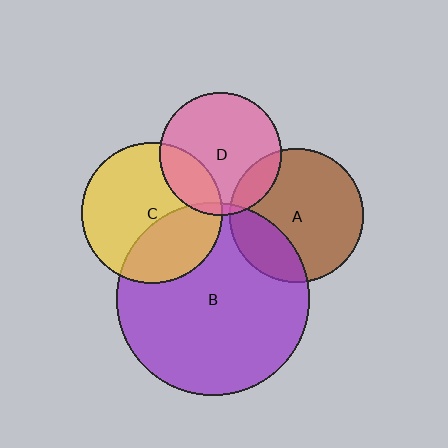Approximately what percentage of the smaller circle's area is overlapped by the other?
Approximately 5%.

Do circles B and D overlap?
Yes.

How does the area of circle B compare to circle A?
Approximately 2.1 times.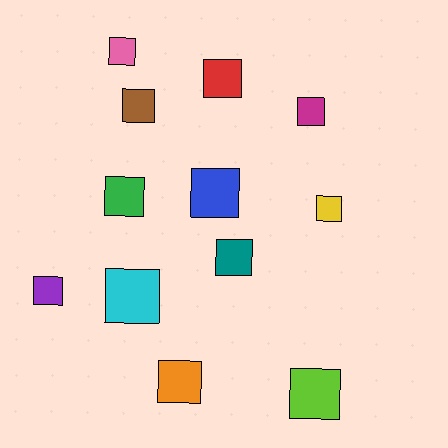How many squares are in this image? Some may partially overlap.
There are 12 squares.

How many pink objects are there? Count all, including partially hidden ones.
There is 1 pink object.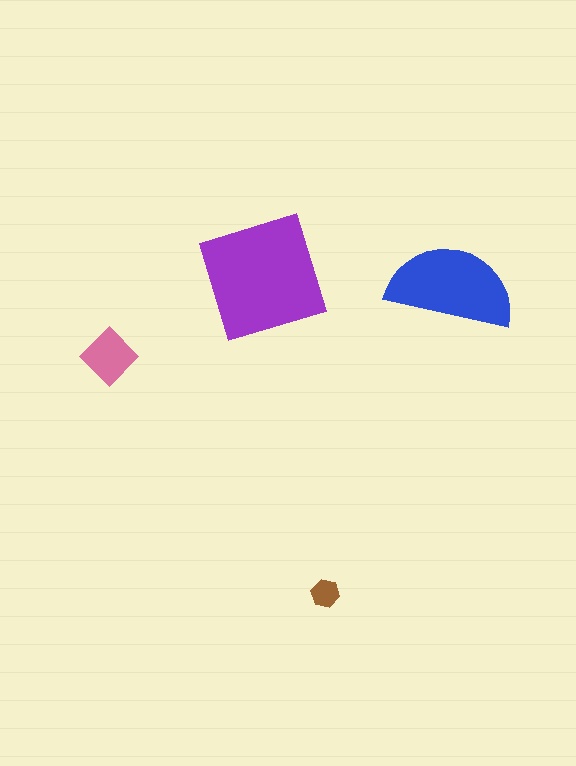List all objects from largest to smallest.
The purple square, the blue semicircle, the pink diamond, the brown hexagon.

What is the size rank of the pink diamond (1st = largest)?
3rd.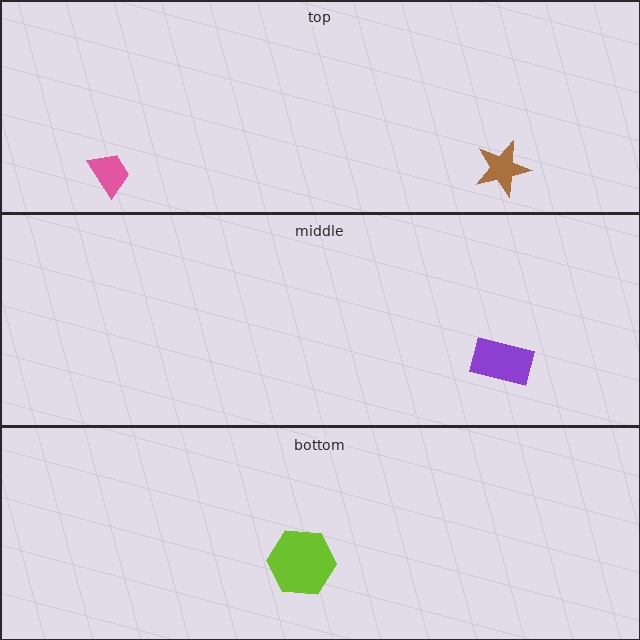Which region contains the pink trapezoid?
The top region.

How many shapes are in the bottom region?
1.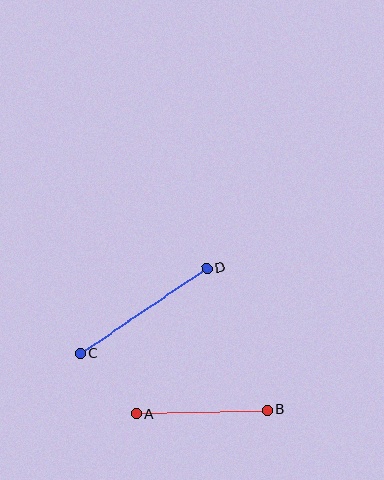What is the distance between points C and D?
The distance is approximately 153 pixels.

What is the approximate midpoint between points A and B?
The midpoint is at approximately (202, 412) pixels.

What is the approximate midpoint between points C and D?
The midpoint is at approximately (143, 311) pixels.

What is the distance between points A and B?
The distance is approximately 131 pixels.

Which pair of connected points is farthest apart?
Points C and D are farthest apart.